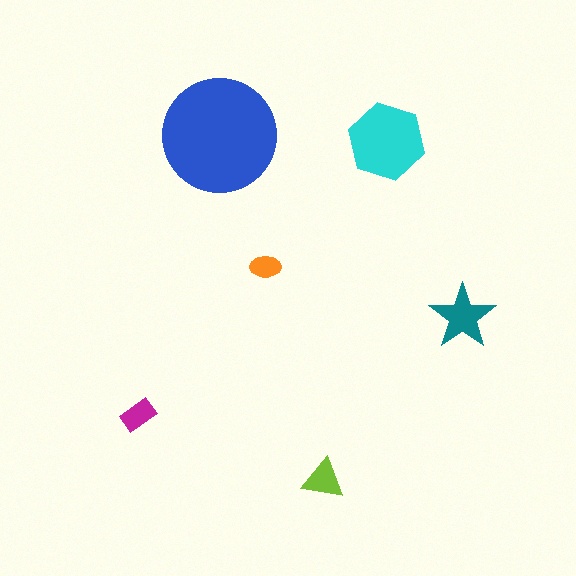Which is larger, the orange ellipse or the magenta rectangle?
The magenta rectangle.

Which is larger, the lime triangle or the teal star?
The teal star.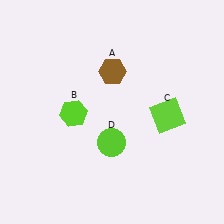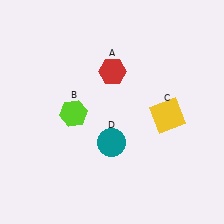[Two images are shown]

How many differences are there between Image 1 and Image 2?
There are 3 differences between the two images.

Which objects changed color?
A changed from brown to red. C changed from lime to yellow. D changed from lime to teal.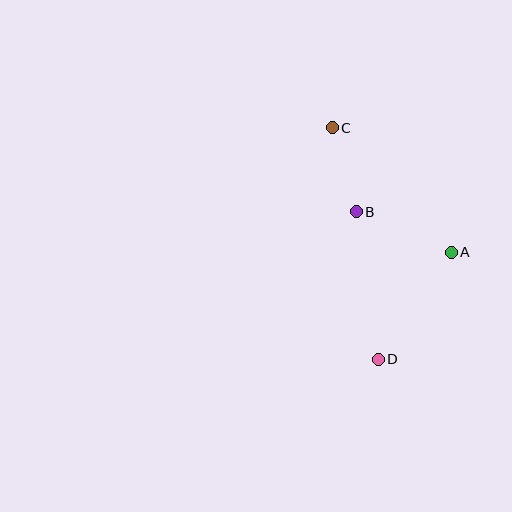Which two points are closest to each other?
Points B and C are closest to each other.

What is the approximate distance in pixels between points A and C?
The distance between A and C is approximately 172 pixels.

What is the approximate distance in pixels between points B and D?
The distance between B and D is approximately 149 pixels.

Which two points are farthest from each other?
Points C and D are farthest from each other.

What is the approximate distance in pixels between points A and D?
The distance between A and D is approximately 129 pixels.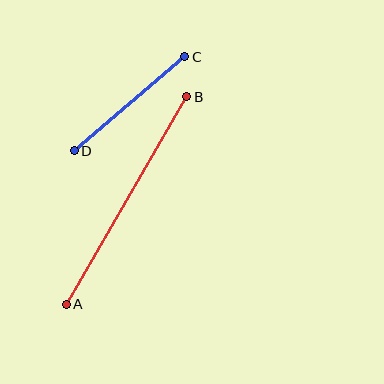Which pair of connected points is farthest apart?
Points A and B are farthest apart.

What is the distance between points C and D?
The distance is approximately 145 pixels.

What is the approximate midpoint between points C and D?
The midpoint is at approximately (130, 104) pixels.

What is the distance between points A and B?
The distance is approximately 240 pixels.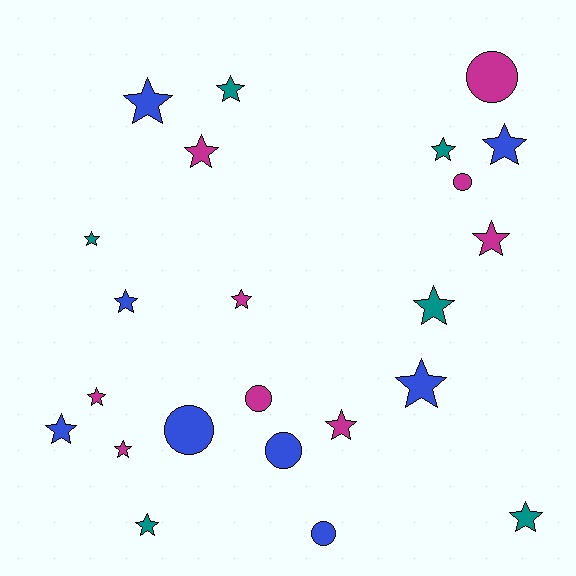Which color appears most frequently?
Magenta, with 9 objects.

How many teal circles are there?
There are no teal circles.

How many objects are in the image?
There are 23 objects.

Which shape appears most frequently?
Star, with 17 objects.